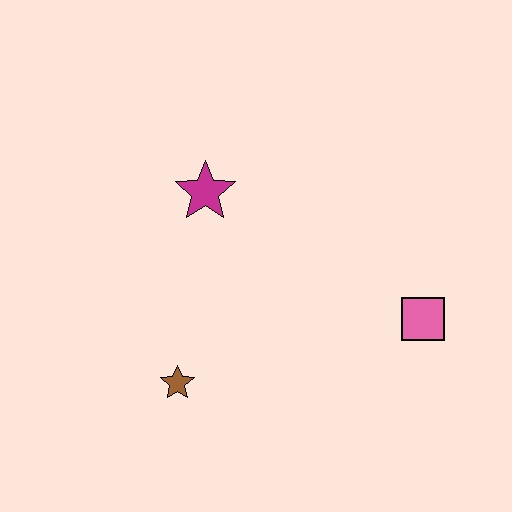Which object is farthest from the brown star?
The pink square is farthest from the brown star.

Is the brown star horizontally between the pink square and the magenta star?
No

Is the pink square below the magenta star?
Yes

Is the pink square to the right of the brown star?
Yes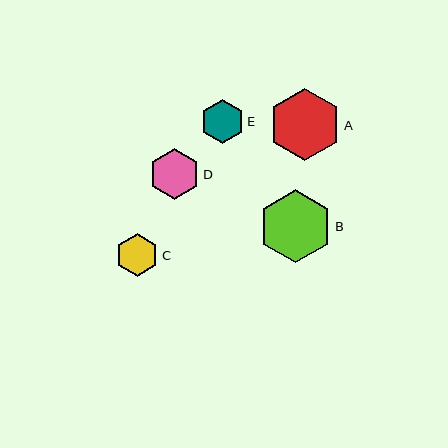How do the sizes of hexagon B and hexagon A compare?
Hexagon B and hexagon A are approximately the same size.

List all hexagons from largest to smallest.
From largest to smallest: B, A, D, E, C.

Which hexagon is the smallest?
Hexagon C is the smallest with a size of approximately 43 pixels.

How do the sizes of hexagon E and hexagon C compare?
Hexagon E and hexagon C are approximately the same size.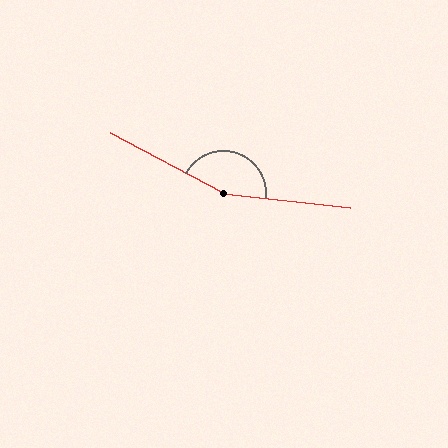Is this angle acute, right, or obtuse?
It is obtuse.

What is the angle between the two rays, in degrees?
Approximately 158 degrees.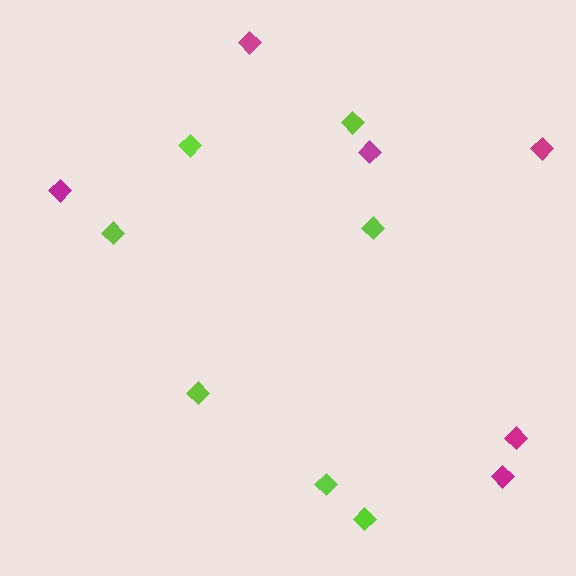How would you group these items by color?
There are 2 groups: one group of lime diamonds (7) and one group of magenta diamonds (6).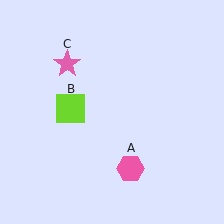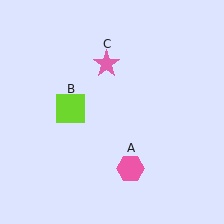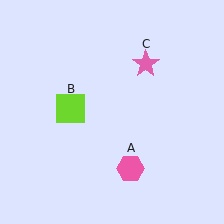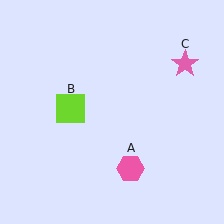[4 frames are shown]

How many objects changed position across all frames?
1 object changed position: pink star (object C).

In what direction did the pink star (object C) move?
The pink star (object C) moved right.